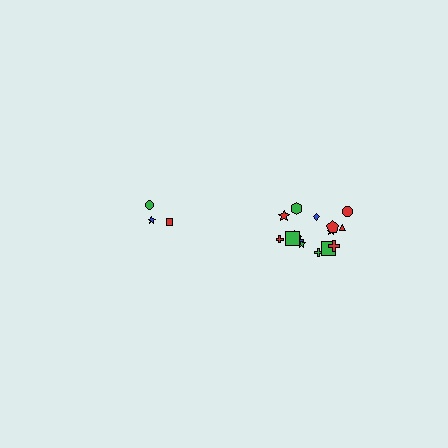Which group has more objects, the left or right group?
The right group.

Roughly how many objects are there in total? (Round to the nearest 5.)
Roughly 20 objects in total.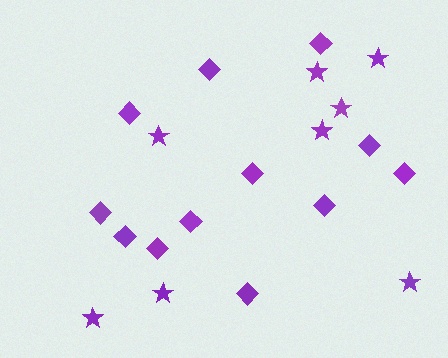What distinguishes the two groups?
There are 2 groups: one group of stars (8) and one group of diamonds (12).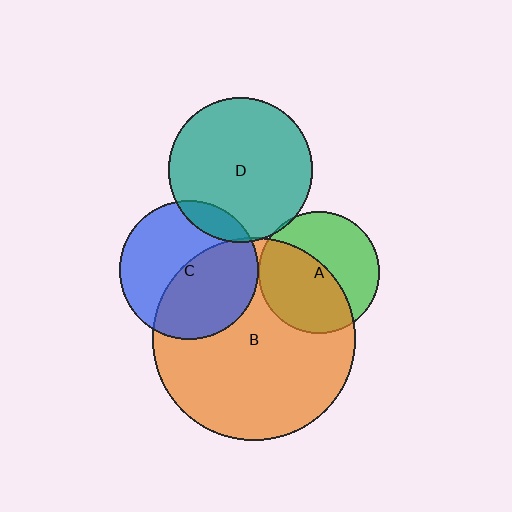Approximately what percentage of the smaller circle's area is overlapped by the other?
Approximately 10%.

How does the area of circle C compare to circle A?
Approximately 1.3 times.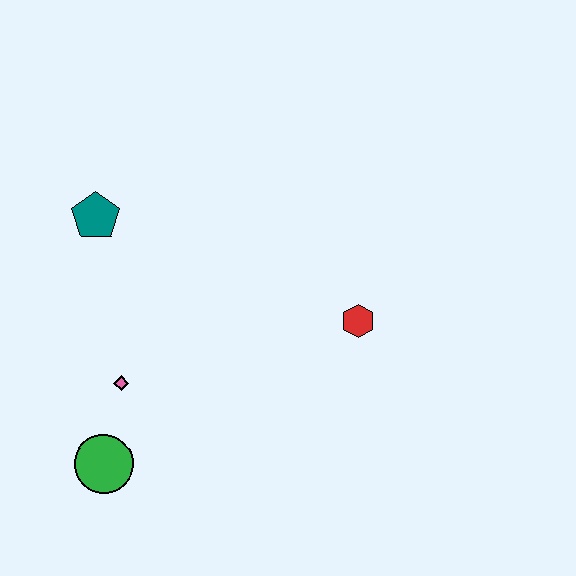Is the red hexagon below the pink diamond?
No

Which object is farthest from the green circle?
The red hexagon is farthest from the green circle.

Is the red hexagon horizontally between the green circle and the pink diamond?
No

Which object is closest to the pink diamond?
The green circle is closest to the pink diamond.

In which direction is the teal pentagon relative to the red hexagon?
The teal pentagon is to the left of the red hexagon.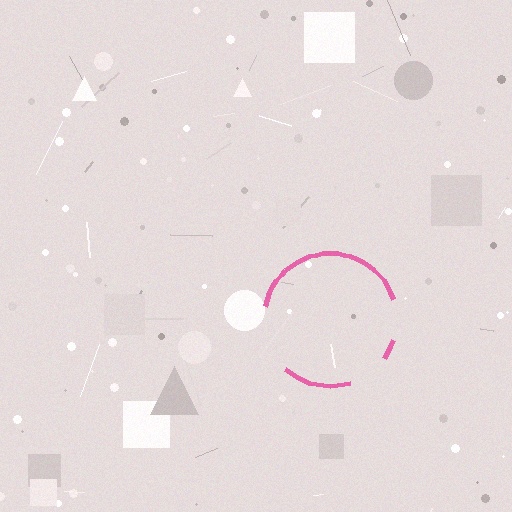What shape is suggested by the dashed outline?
The dashed outline suggests a circle.